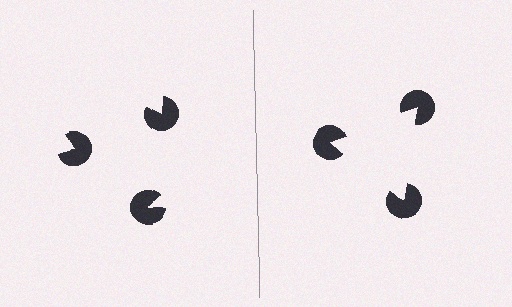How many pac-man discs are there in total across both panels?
6 — 3 on each side.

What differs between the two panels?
The pac-man discs are positioned identically on both sides; only the wedge orientations differ. On the right they align to a triangle; on the left they are misaligned.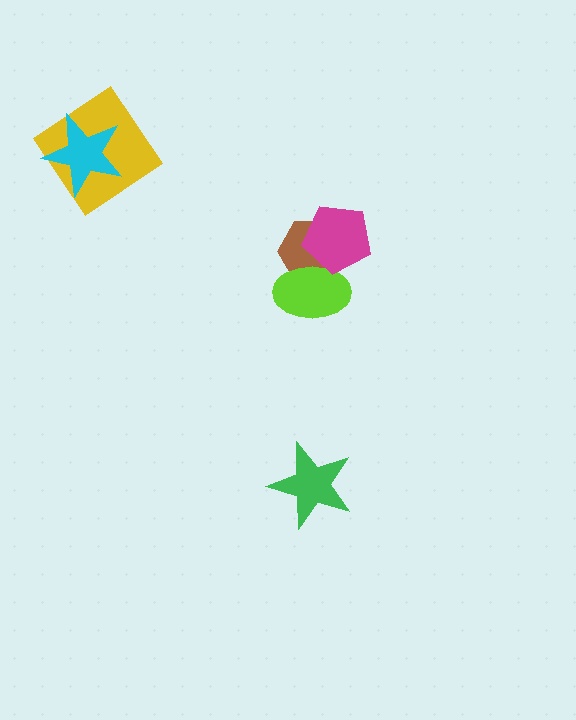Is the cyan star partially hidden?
No, no other shape covers it.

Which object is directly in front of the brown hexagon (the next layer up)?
The lime ellipse is directly in front of the brown hexagon.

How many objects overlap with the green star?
0 objects overlap with the green star.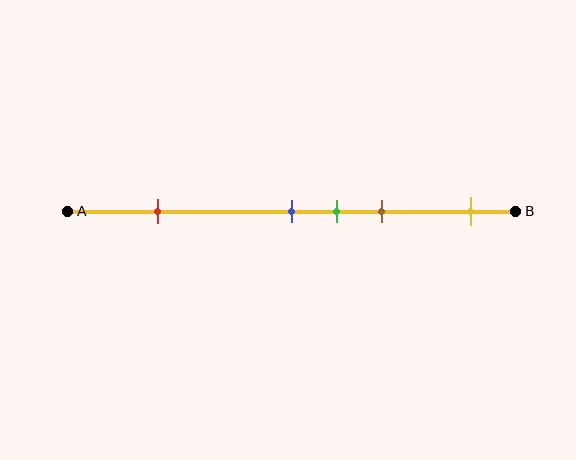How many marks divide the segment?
There are 5 marks dividing the segment.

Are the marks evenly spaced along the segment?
No, the marks are not evenly spaced.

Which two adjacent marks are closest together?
The blue and green marks are the closest adjacent pair.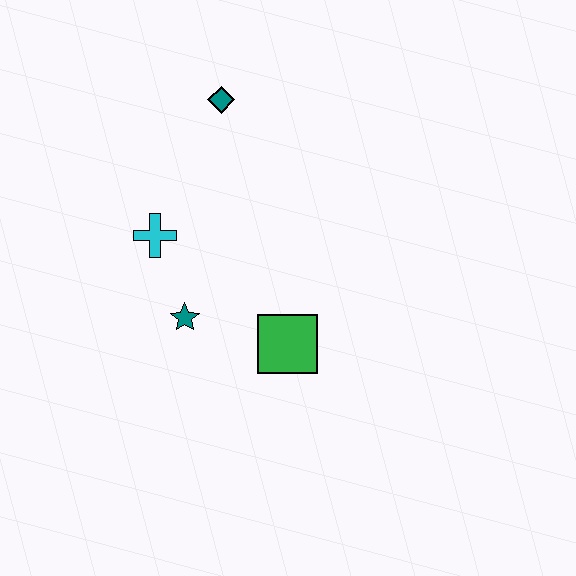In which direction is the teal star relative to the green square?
The teal star is to the left of the green square.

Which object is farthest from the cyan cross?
The green square is farthest from the cyan cross.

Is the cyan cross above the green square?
Yes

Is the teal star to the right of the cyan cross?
Yes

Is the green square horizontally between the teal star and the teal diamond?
No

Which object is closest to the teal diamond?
The cyan cross is closest to the teal diamond.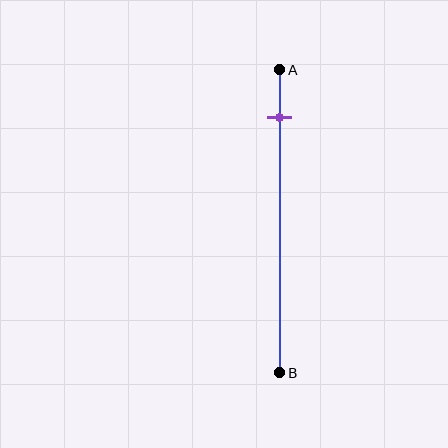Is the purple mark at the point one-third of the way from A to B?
No, the mark is at about 15% from A, not at the 33% one-third point.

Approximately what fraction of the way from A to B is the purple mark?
The purple mark is approximately 15% of the way from A to B.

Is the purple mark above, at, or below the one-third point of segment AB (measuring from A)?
The purple mark is above the one-third point of segment AB.